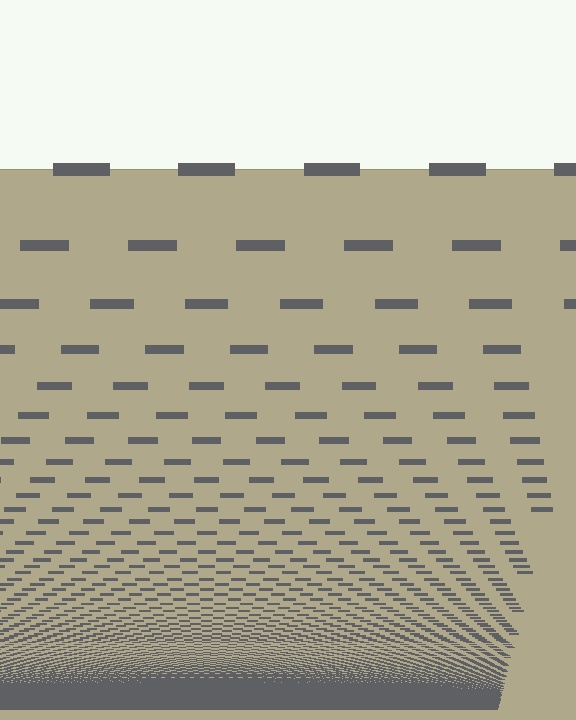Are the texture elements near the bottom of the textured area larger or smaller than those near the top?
Smaller. The gradient is inverted — elements near the bottom are smaller and denser.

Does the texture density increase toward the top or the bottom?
Density increases toward the bottom.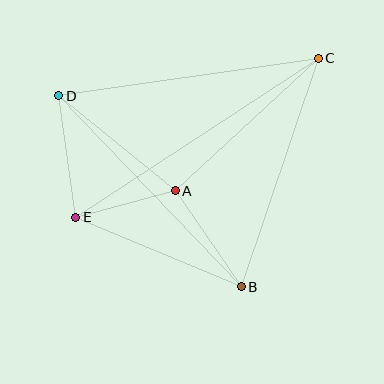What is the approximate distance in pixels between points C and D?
The distance between C and D is approximately 262 pixels.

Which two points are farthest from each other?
Points C and E are farthest from each other.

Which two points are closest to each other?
Points A and E are closest to each other.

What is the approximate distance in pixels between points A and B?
The distance between A and B is approximately 116 pixels.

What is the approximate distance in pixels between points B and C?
The distance between B and C is approximately 241 pixels.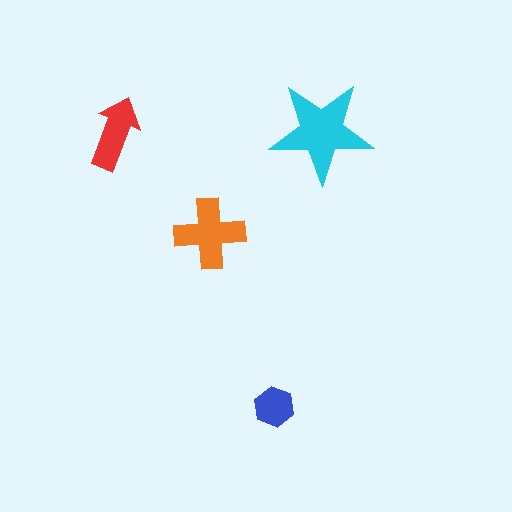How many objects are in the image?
There are 4 objects in the image.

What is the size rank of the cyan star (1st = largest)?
1st.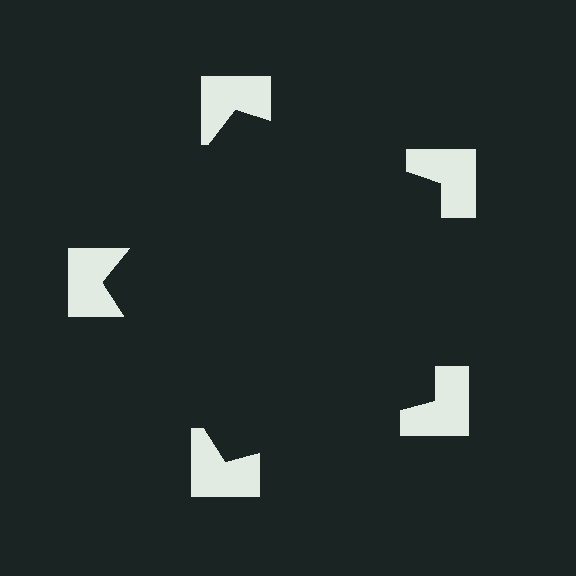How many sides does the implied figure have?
5 sides.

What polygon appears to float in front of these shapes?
An illusory pentagon — its edges are inferred from the aligned wedge cuts in the notched squares, not physically drawn.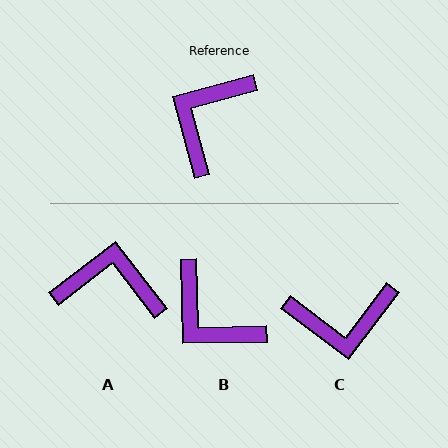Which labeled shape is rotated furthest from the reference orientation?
C, about 128 degrees away.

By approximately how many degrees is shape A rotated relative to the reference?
Approximately 68 degrees clockwise.